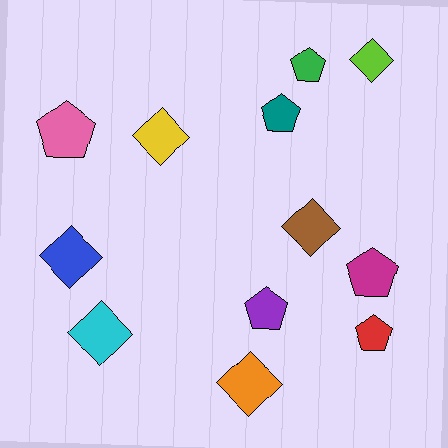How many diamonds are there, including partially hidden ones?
There are 6 diamonds.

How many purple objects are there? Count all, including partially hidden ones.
There is 1 purple object.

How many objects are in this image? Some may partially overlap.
There are 12 objects.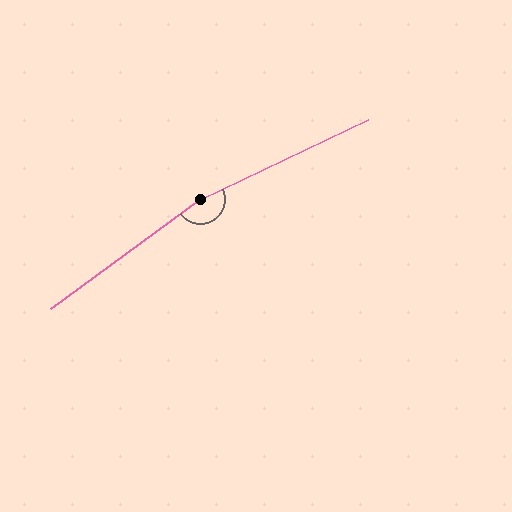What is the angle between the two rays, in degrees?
Approximately 169 degrees.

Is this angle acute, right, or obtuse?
It is obtuse.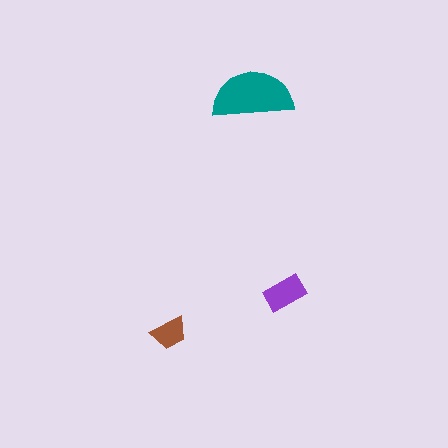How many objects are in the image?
There are 3 objects in the image.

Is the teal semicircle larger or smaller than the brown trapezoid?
Larger.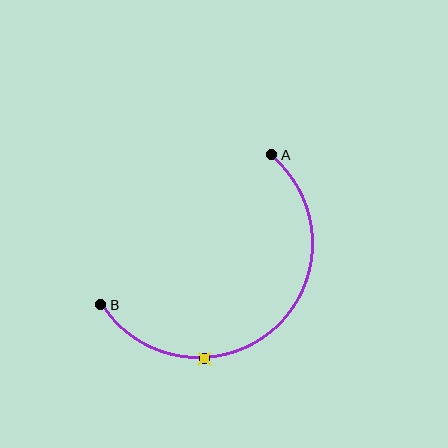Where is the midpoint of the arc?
The arc midpoint is the point on the curve farthest from the straight line joining A and B. It sits below and to the right of that line.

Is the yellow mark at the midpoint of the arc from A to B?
No. The yellow mark lies on the arc but is closer to endpoint B. The arc midpoint would be at the point on the curve equidistant along the arc from both A and B.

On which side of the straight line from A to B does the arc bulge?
The arc bulges below and to the right of the straight line connecting A and B.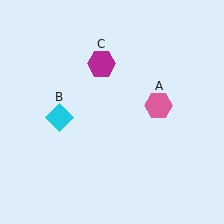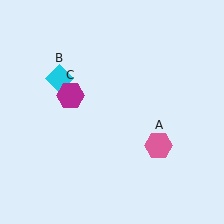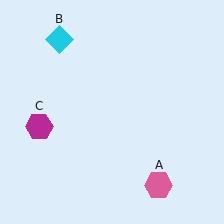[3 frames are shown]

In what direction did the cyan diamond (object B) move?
The cyan diamond (object B) moved up.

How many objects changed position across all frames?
3 objects changed position: pink hexagon (object A), cyan diamond (object B), magenta hexagon (object C).